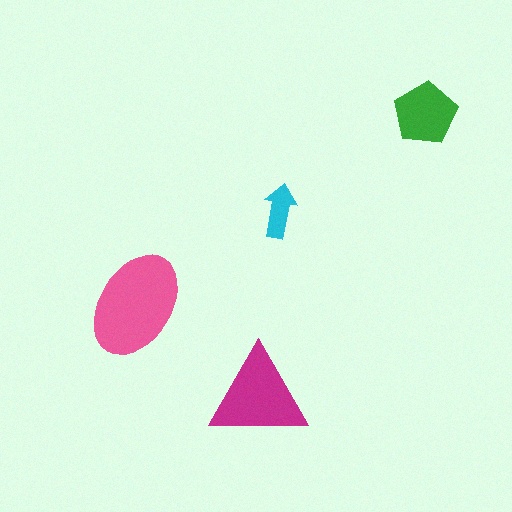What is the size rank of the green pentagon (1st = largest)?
3rd.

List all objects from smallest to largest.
The cyan arrow, the green pentagon, the magenta triangle, the pink ellipse.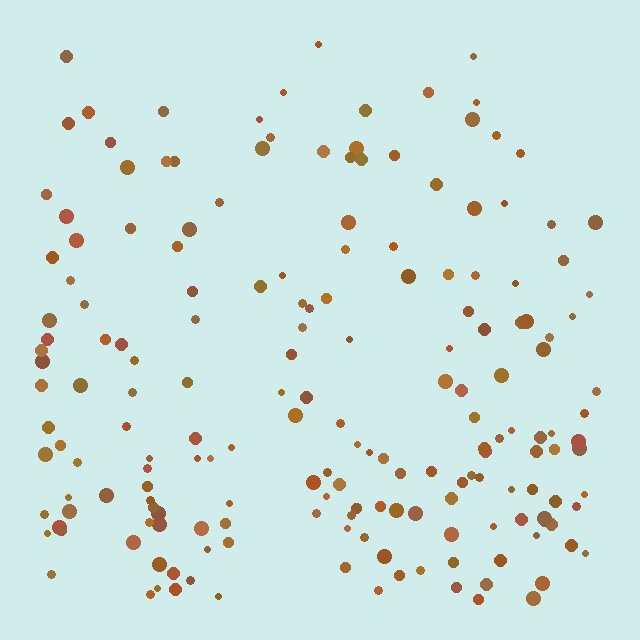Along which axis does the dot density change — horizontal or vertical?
Vertical.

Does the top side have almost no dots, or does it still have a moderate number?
Still a moderate number, just noticeably fewer than the bottom.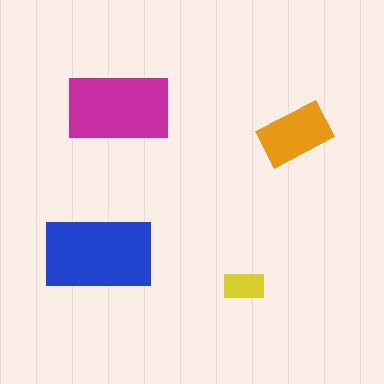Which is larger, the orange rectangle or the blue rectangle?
The blue one.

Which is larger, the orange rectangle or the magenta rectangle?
The magenta one.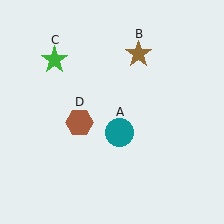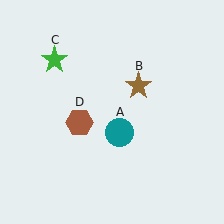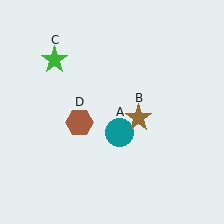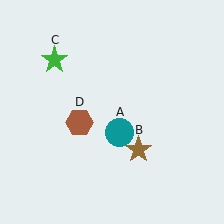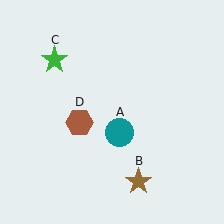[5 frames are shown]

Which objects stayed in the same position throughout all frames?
Teal circle (object A) and green star (object C) and brown hexagon (object D) remained stationary.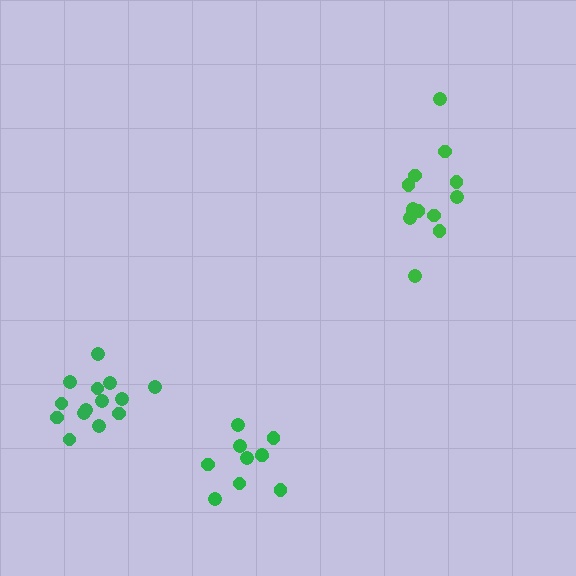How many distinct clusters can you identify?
There are 3 distinct clusters.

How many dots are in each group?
Group 1: 13 dots, Group 2: 10 dots, Group 3: 14 dots (37 total).